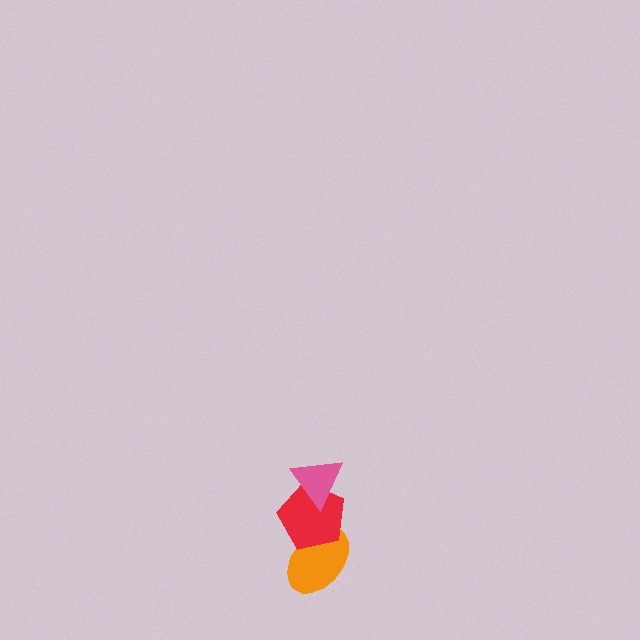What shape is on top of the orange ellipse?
The red pentagon is on top of the orange ellipse.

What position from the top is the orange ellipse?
The orange ellipse is 3rd from the top.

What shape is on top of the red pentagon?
The pink triangle is on top of the red pentagon.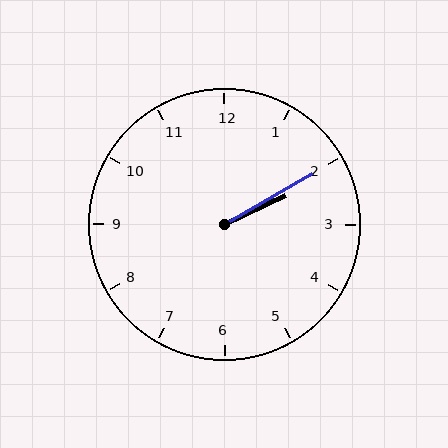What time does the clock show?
2:10.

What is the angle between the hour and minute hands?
Approximately 5 degrees.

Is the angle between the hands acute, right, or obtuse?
It is acute.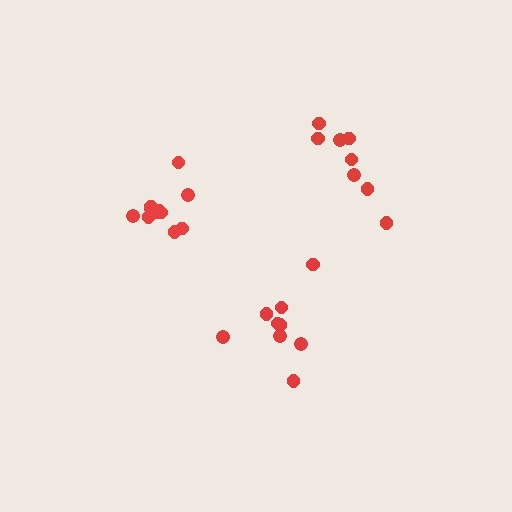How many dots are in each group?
Group 1: 9 dots, Group 2: 12 dots, Group 3: 8 dots (29 total).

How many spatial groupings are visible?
There are 3 spatial groupings.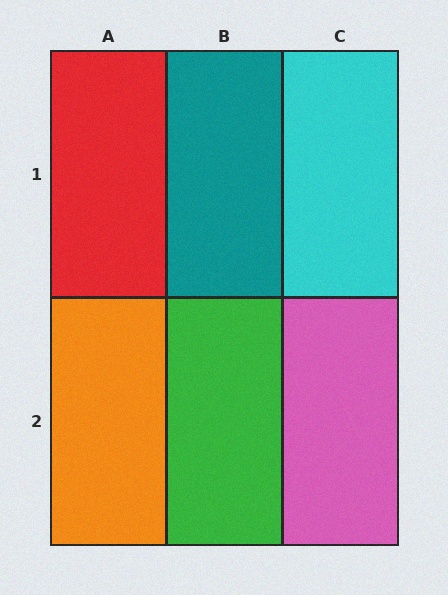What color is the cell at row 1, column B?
Teal.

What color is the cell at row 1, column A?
Red.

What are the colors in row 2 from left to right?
Orange, green, pink.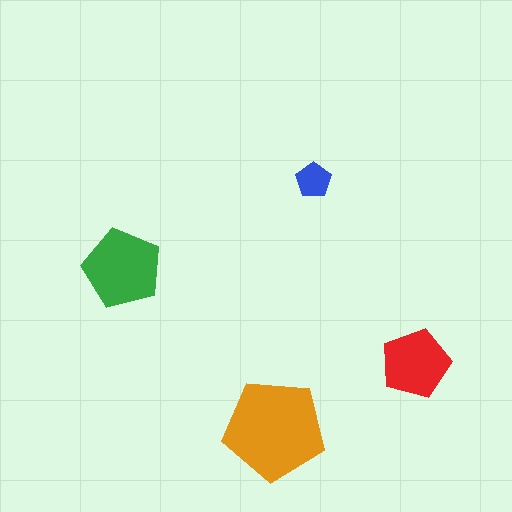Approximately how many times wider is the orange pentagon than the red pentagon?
About 1.5 times wider.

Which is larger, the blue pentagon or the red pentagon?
The red one.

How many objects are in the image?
There are 4 objects in the image.